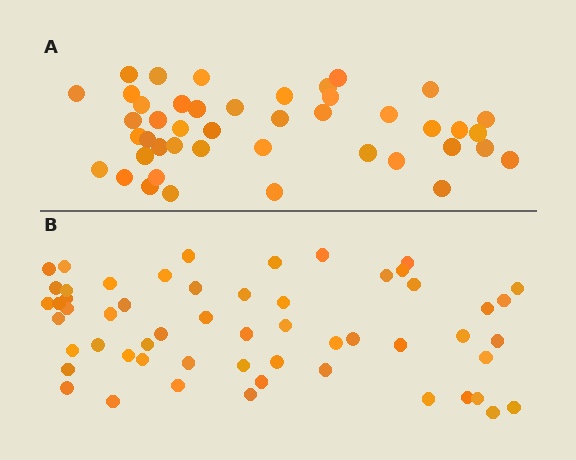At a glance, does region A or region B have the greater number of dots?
Region B (the bottom region) has more dots.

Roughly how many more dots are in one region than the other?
Region B has roughly 12 or so more dots than region A.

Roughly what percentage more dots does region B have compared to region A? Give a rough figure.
About 25% more.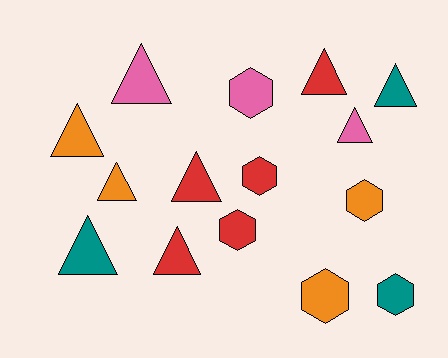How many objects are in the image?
There are 15 objects.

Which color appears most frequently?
Red, with 5 objects.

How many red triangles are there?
There are 3 red triangles.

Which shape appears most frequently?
Triangle, with 9 objects.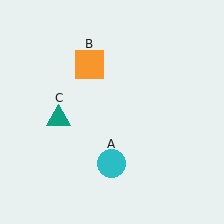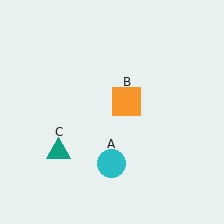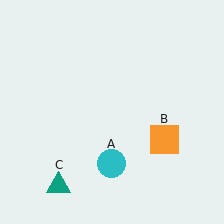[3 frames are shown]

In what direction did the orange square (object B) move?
The orange square (object B) moved down and to the right.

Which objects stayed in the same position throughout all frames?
Cyan circle (object A) remained stationary.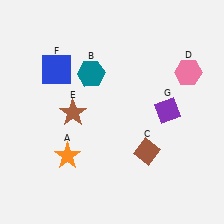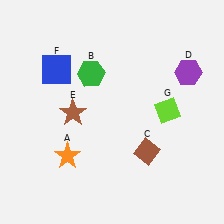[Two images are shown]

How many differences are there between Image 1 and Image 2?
There are 3 differences between the two images.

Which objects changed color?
B changed from teal to green. D changed from pink to purple. G changed from purple to lime.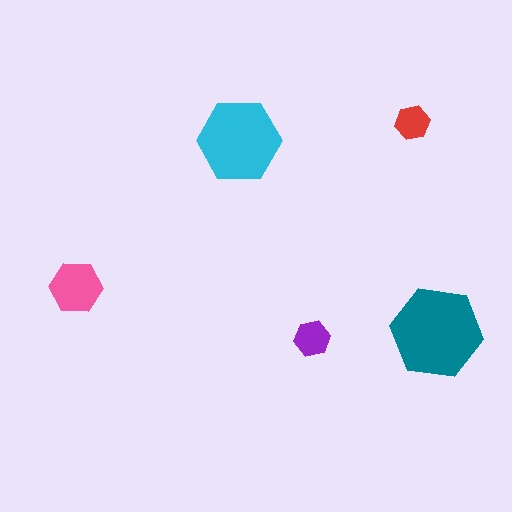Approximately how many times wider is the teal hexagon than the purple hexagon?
About 2.5 times wider.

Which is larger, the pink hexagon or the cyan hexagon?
The cyan one.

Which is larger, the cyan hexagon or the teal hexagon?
The teal one.